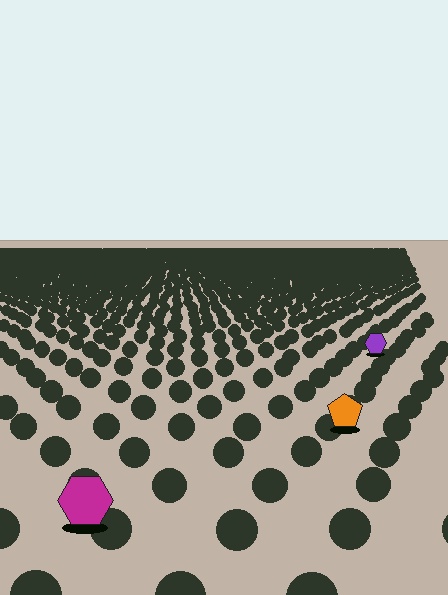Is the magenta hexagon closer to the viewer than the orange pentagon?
Yes. The magenta hexagon is closer — you can tell from the texture gradient: the ground texture is coarser near it.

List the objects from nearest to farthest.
From nearest to farthest: the magenta hexagon, the orange pentagon, the purple hexagon.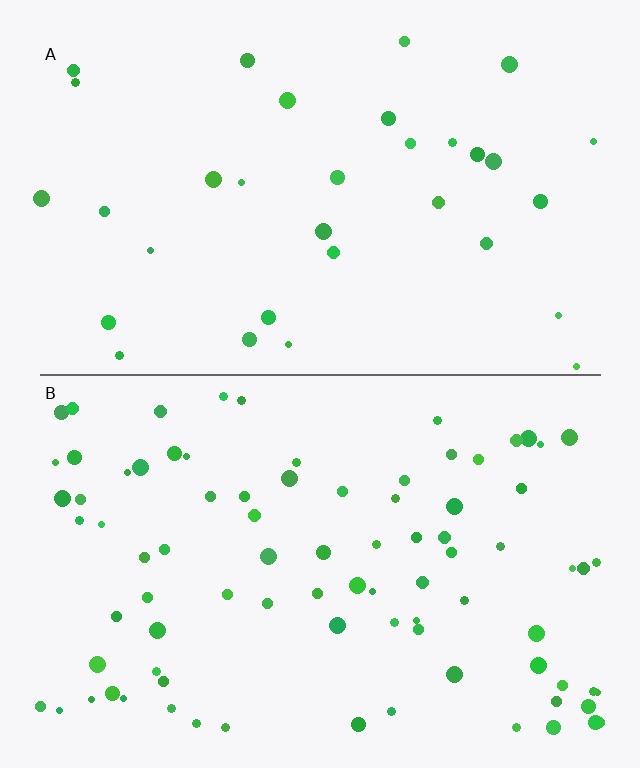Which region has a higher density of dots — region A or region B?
B (the bottom).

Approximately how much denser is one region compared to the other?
Approximately 2.6× — region B over region A.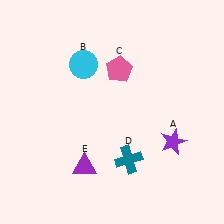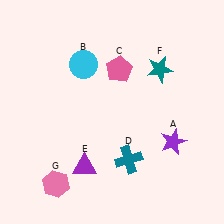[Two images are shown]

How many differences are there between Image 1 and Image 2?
There are 2 differences between the two images.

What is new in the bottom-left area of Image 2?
A pink hexagon (G) was added in the bottom-left area of Image 2.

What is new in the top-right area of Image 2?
A teal star (F) was added in the top-right area of Image 2.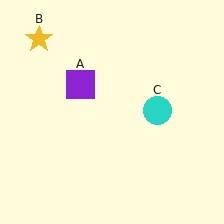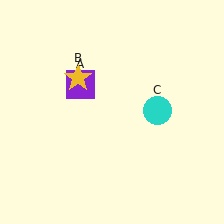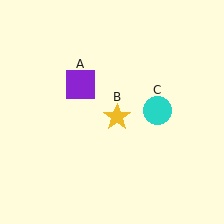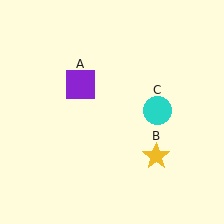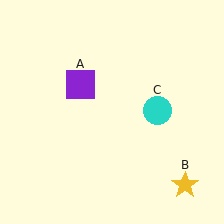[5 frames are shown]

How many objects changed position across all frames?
1 object changed position: yellow star (object B).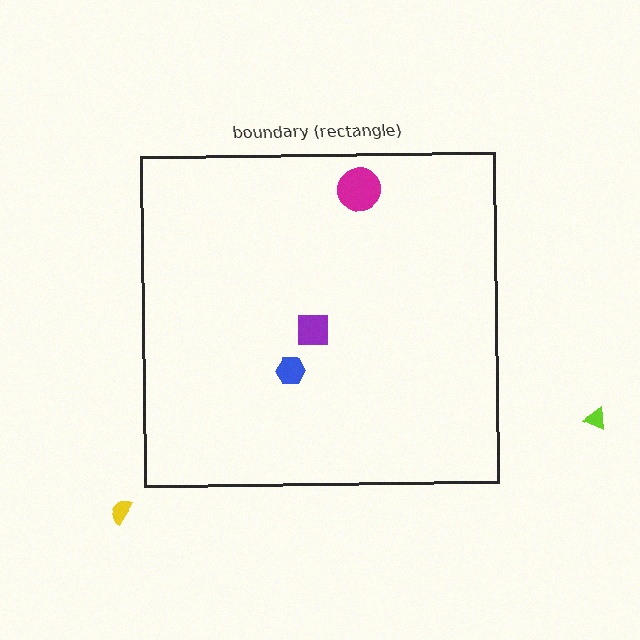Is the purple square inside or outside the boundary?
Inside.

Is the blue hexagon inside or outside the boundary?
Inside.